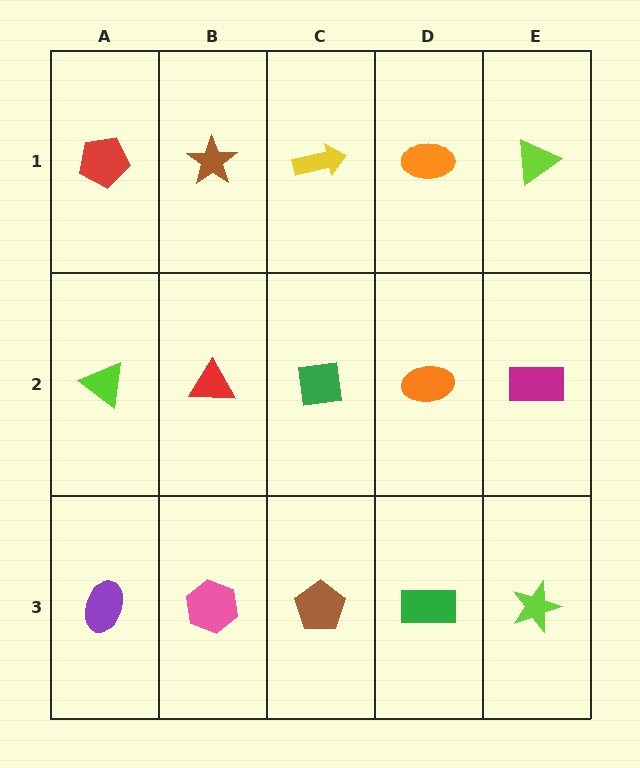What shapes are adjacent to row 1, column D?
An orange ellipse (row 2, column D), a yellow arrow (row 1, column C), a lime triangle (row 1, column E).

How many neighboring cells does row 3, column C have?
3.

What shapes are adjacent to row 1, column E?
A magenta rectangle (row 2, column E), an orange ellipse (row 1, column D).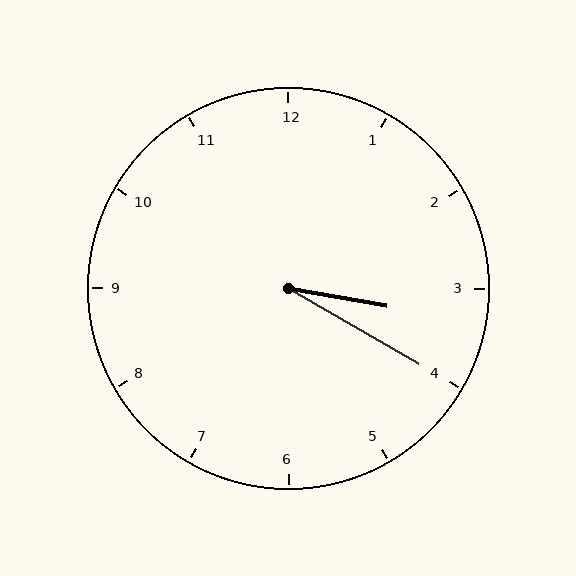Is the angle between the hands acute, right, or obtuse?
It is acute.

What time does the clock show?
3:20.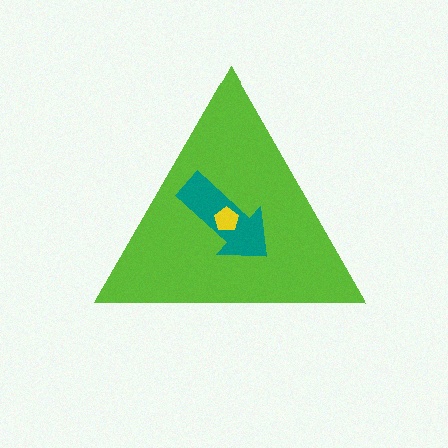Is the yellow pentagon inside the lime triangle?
Yes.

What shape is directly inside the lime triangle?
The teal arrow.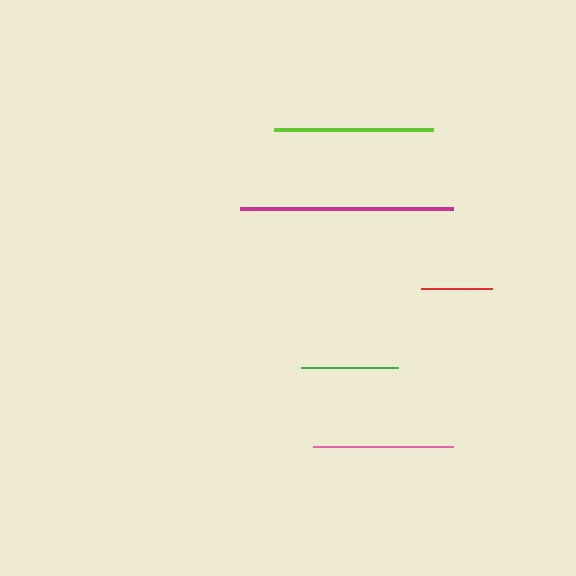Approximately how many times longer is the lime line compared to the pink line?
The lime line is approximately 1.1 times the length of the pink line.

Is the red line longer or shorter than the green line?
The green line is longer than the red line.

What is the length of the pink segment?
The pink segment is approximately 141 pixels long.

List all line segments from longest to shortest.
From longest to shortest: magenta, lime, pink, green, red.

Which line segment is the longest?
The magenta line is the longest at approximately 214 pixels.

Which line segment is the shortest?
The red line is the shortest at approximately 70 pixels.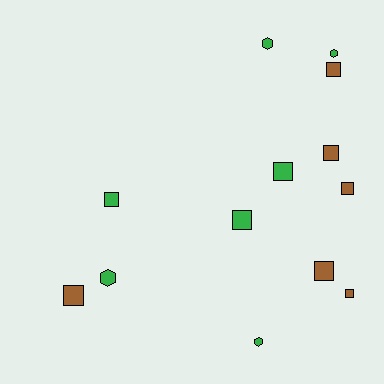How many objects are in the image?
There are 13 objects.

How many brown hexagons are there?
There are no brown hexagons.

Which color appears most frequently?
Green, with 7 objects.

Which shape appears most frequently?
Square, with 9 objects.